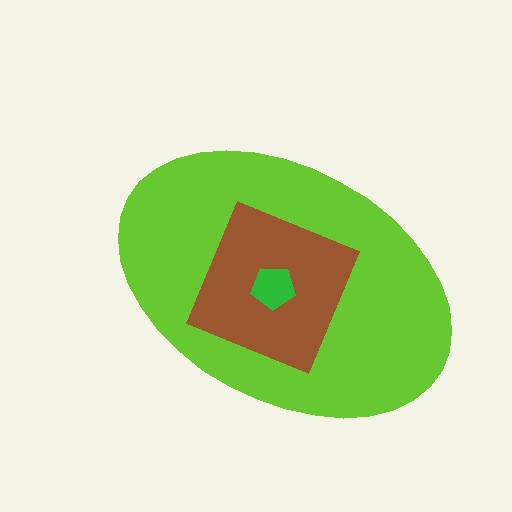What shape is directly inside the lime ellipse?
The brown diamond.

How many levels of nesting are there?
3.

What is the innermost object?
The green pentagon.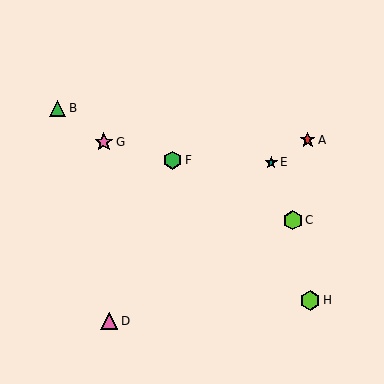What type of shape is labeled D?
Shape D is a pink triangle.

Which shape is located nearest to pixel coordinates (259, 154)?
The teal star (labeled E) at (271, 162) is nearest to that location.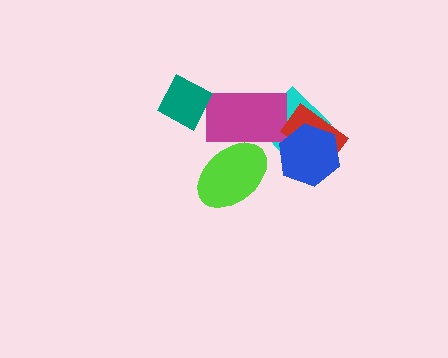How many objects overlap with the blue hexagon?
2 objects overlap with the blue hexagon.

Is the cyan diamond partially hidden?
Yes, it is partially covered by another shape.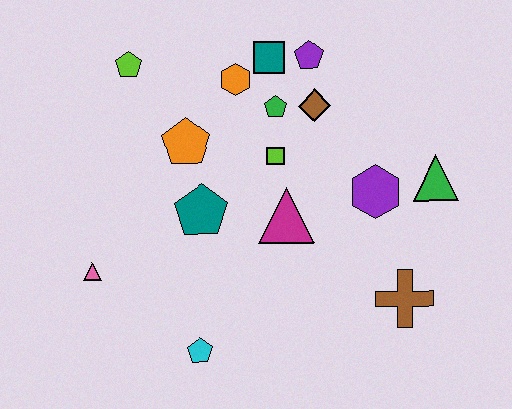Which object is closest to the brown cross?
The purple hexagon is closest to the brown cross.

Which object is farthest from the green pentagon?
The cyan pentagon is farthest from the green pentagon.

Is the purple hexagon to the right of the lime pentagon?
Yes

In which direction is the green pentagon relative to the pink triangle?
The green pentagon is to the right of the pink triangle.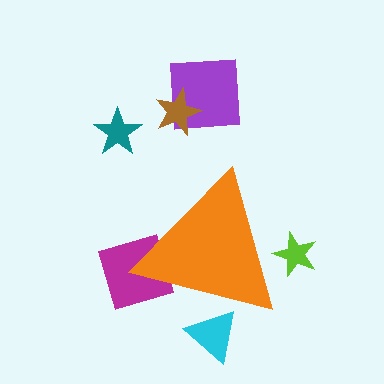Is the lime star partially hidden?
Yes, the lime star is partially hidden behind the orange triangle.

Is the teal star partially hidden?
No, the teal star is fully visible.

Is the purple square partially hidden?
No, the purple square is fully visible.